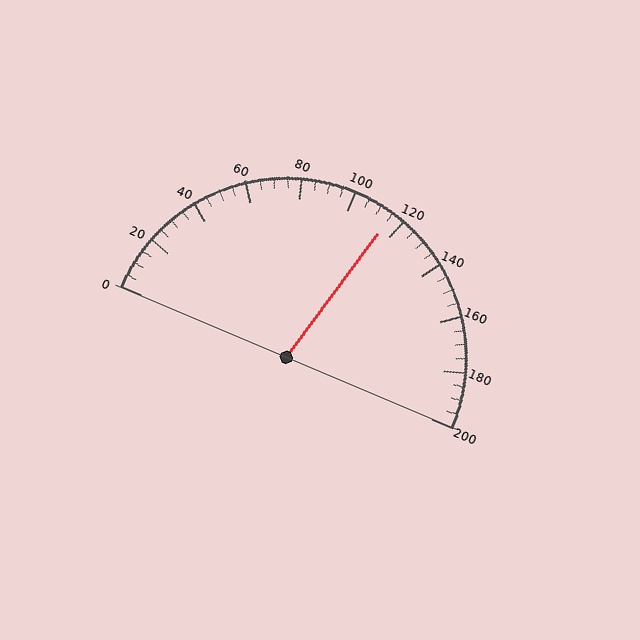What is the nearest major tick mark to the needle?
The nearest major tick mark is 120.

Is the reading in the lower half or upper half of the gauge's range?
The reading is in the upper half of the range (0 to 200).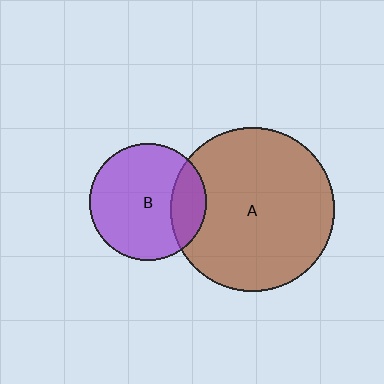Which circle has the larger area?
Circle A (brown).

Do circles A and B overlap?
Yes.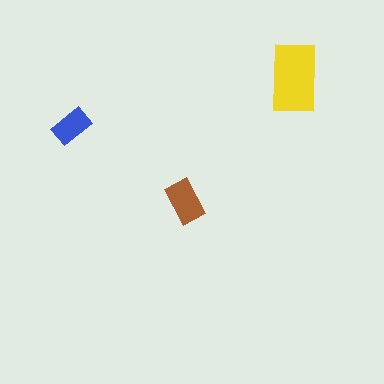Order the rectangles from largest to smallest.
the yellow one, the brown one, the blue one.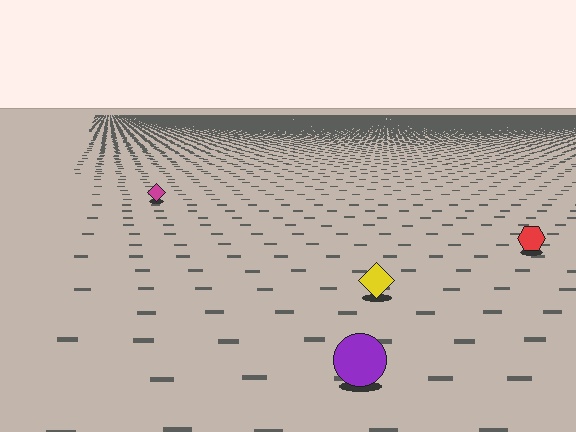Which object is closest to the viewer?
The purple circle is closest. The texture marks near it are larger and more spread out.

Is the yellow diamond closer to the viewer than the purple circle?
No. The purple circle is closer — you can tell from the texture gradient: the ground texture is coarser near it.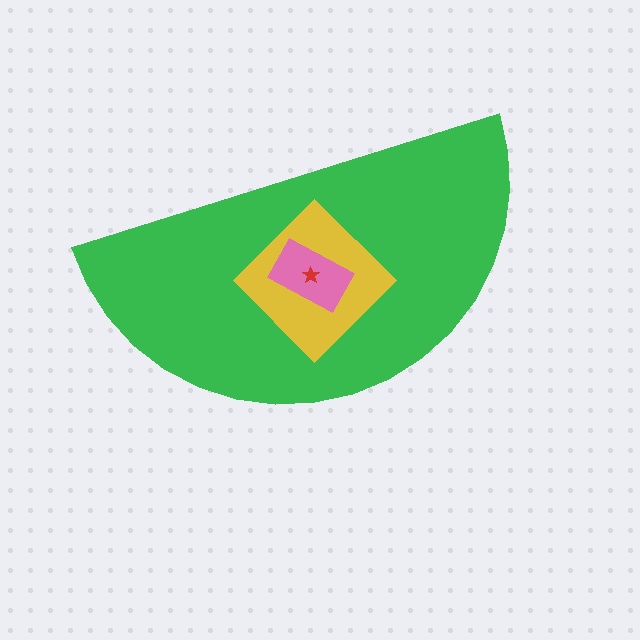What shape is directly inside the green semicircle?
The yellow diamond.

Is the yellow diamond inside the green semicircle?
Yes.